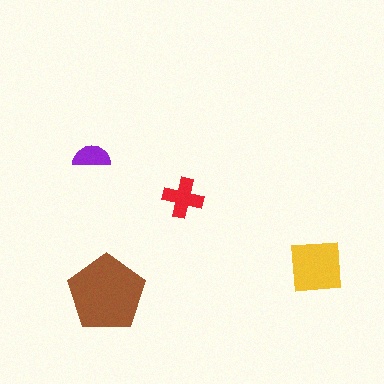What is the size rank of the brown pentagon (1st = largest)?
1st.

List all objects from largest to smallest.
The brown pentagon, the yellow square, the red cross, the purple semicircle.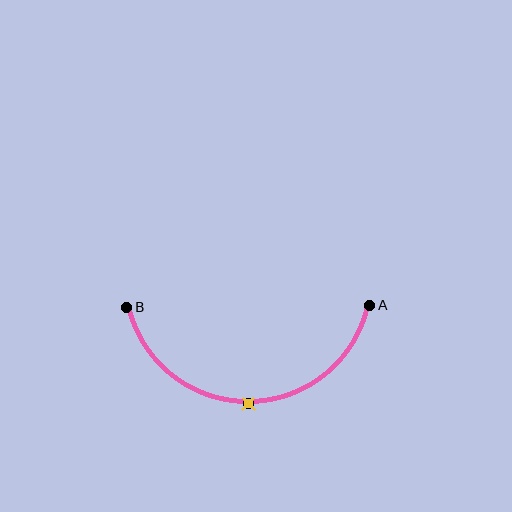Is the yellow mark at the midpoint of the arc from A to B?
Yes. The yellow mark lies on the arc at equal arc-length from both A and B — it is the arc midpoint.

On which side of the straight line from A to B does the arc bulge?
The arc bulges below the straight line connecting A and B.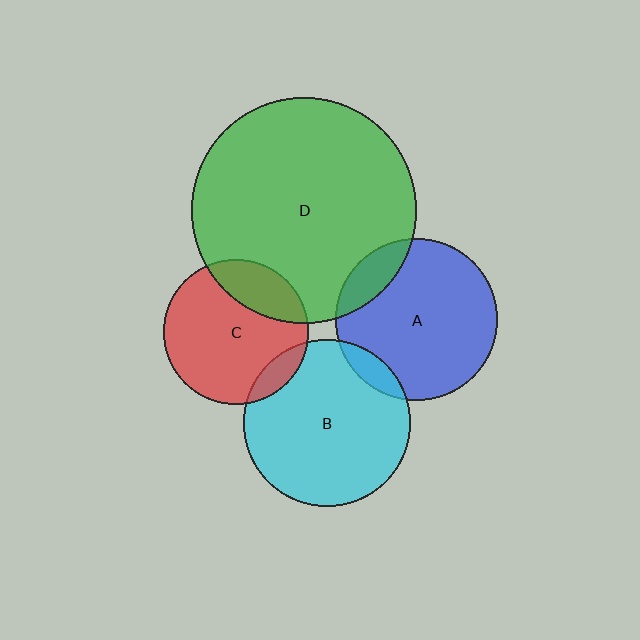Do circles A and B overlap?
Yes.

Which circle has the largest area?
Circle D (green).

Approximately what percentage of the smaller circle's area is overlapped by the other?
Approximately 10%.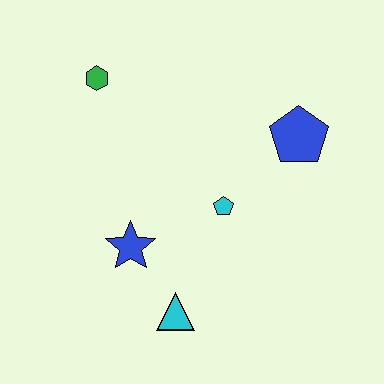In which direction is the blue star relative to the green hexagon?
The blue star is below the green hexagon.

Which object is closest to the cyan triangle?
The blue star is closest to the cyan triangle.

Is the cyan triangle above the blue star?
No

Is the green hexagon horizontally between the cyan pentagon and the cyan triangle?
No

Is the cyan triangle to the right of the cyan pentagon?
No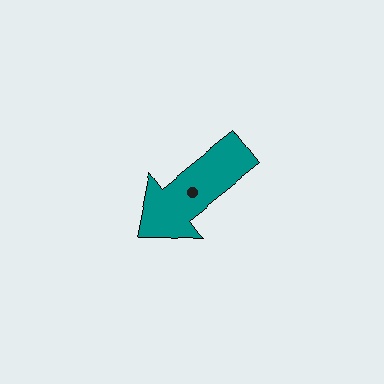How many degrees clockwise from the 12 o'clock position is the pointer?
Approximately 232 degrees.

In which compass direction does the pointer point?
Southwest.